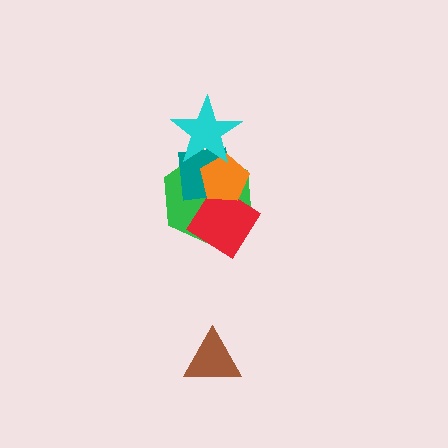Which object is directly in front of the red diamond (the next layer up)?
The teal square is directly in front of the red diamond.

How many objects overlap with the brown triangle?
0 objects overlap with the brown triangle.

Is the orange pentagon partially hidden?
Yes, it is partially covered by another shape.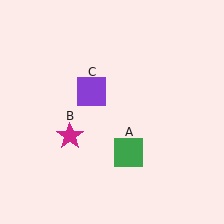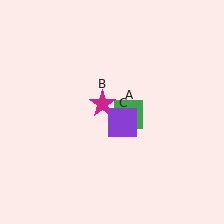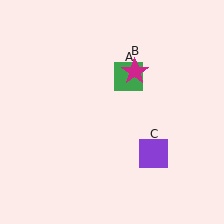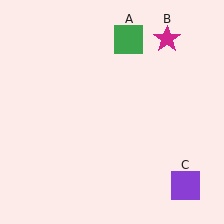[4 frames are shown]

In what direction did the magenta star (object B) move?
The magenta star (object B) moved up and to the right.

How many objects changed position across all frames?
3 objects changed position: green square (object A), magenta star (object B), purple square (object C).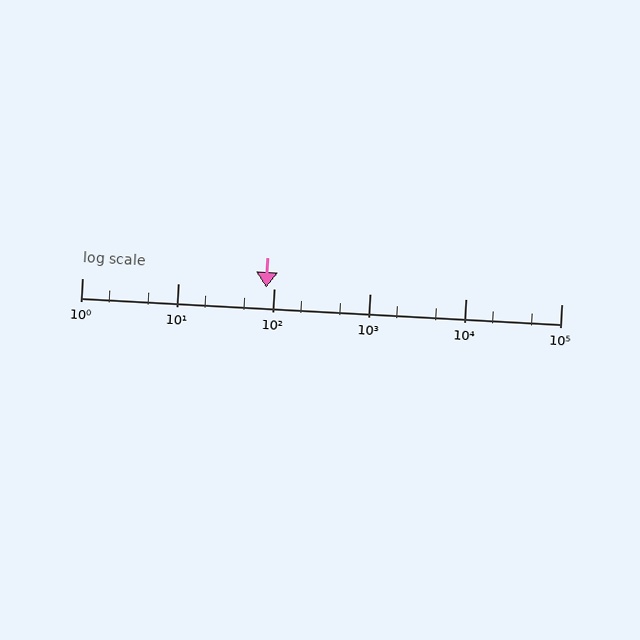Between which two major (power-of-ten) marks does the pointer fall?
The pointer is between 10 and 100.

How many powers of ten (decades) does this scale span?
The scale spans 5 decades, from 1 to 100000.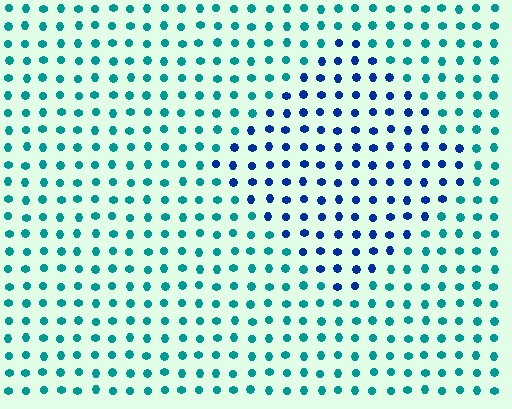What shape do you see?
I see a diamond.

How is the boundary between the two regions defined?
The boundary is defined purely by a slight shift in hue (about 46 degrees). Spacing, size, and orientation are identical on both sides.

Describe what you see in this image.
The image is filled with small teal elements in a uniform arrangement. A diamond-shaped region is visible where the elements are tinted to a slightly different hue, forming a subtle color boundary.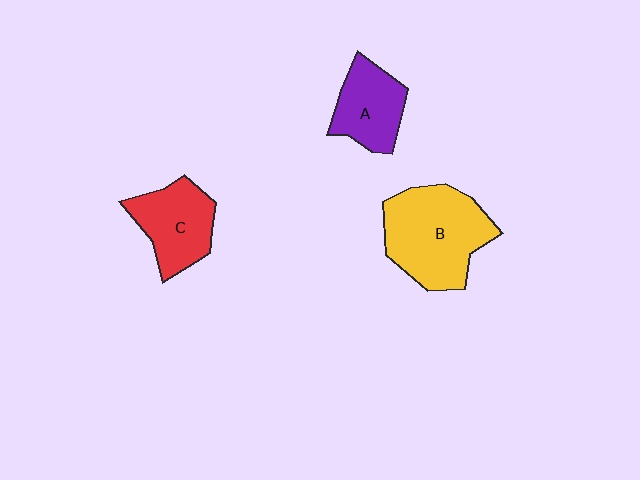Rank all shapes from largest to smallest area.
From largest to smallest: B (yellow), C (red), A (purple).